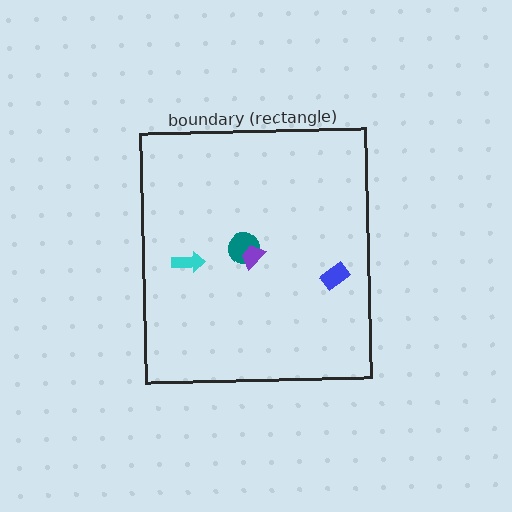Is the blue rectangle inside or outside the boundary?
Inside.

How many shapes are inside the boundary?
4 inside, 0 outside.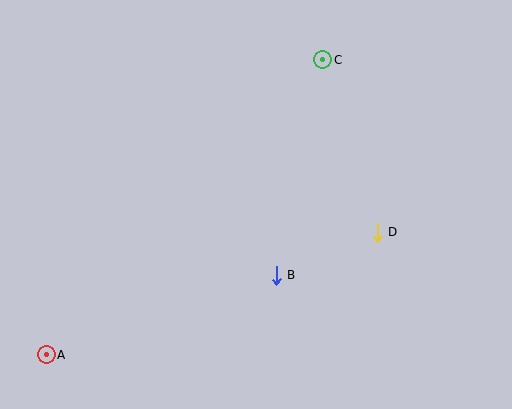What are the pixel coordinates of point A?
Point A is at (46, 355).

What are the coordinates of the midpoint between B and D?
The midpoint between B and D is at (327, 254).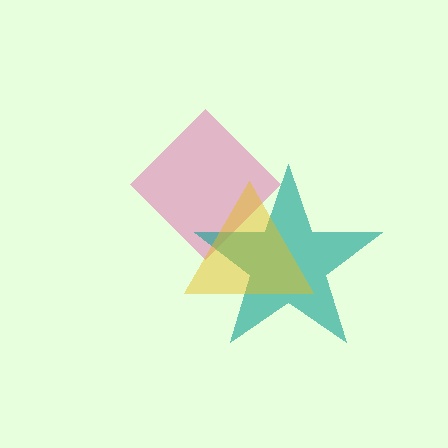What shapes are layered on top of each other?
The layered shapes are: a pink diamond, a teal star, a yellow triangle.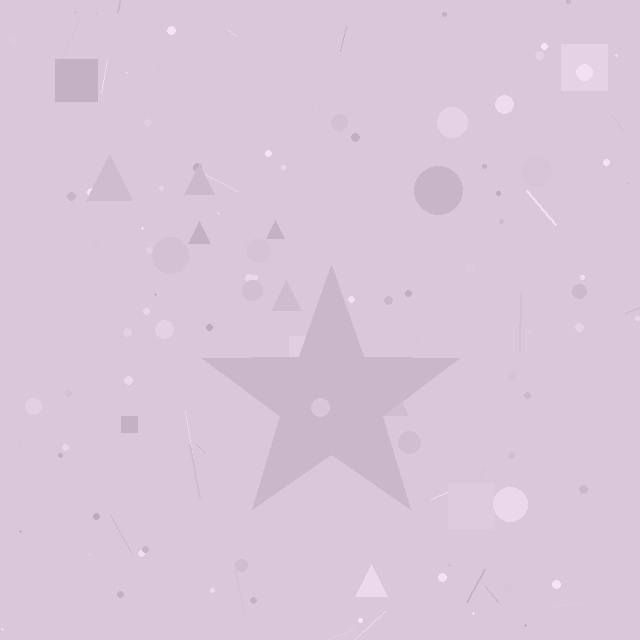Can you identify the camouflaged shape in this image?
The camouflaged shape is a star.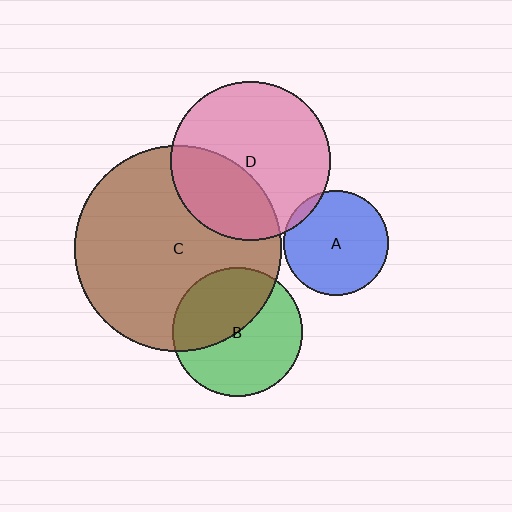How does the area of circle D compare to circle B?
Approximately 1.5 times.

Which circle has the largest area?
Circle C (brown).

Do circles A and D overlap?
Yes.